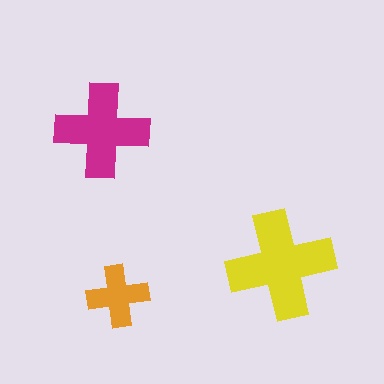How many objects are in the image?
There are 3 objects in the image.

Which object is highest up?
The magenta cross is topmost.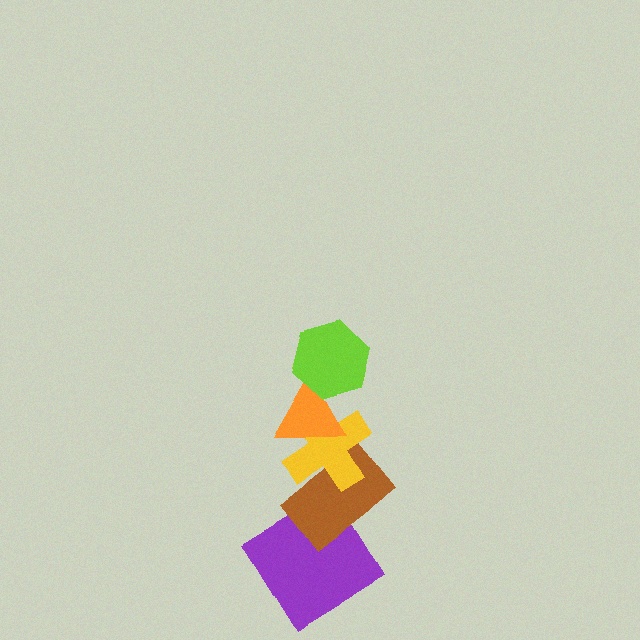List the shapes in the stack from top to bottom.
From top to bottom: the lime hexagon, the orange triangle, the yellow cross, the brown rectangle, the purple diamond.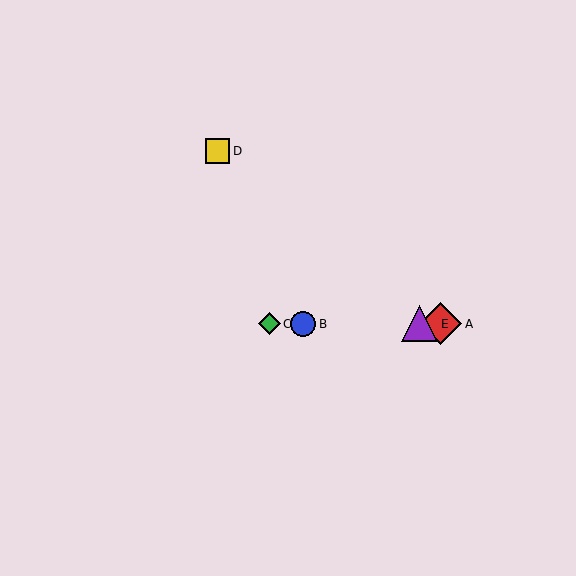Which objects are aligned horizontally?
Objects A, B, C, E are aligned horizontally.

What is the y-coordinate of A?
Object A is at y≈324.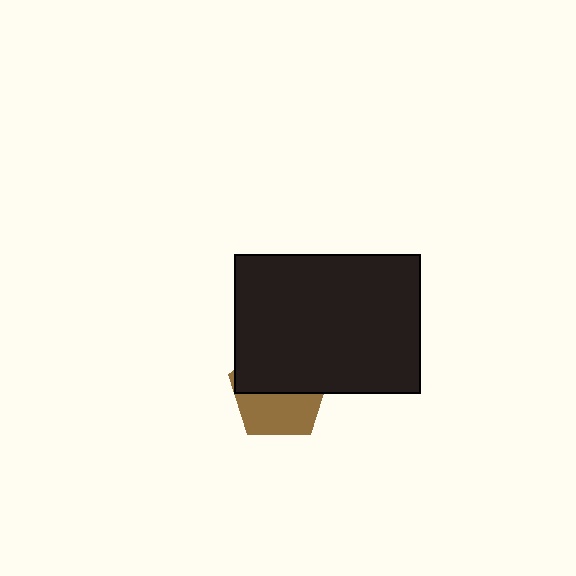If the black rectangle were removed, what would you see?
You would see the complete brown pentagon.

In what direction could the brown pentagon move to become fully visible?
The brown pentagon could move down. That would shift it out from behind the black rectangle entirely.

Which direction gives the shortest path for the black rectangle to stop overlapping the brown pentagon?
Moving up gives the shortest separation.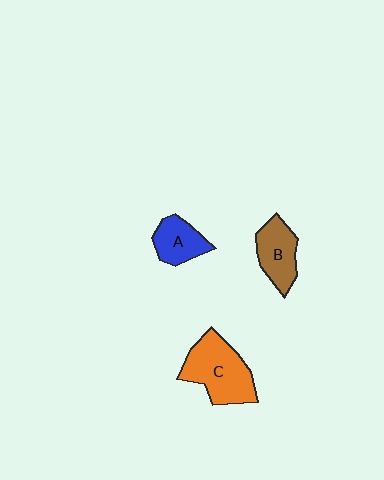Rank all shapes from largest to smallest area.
From largest to smallest: C (orange), B (brown), A (blue).